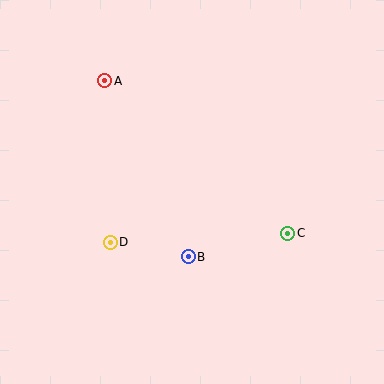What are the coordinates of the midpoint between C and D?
The midpoint between C and D is at (199, 238).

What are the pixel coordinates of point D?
Point D is at (110, 242).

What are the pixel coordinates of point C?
Point C is at (288, 233).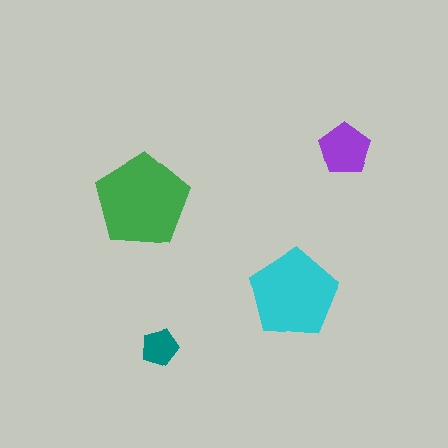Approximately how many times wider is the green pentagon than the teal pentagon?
About 2.5 times wider.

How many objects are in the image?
There are 4 objects in the image.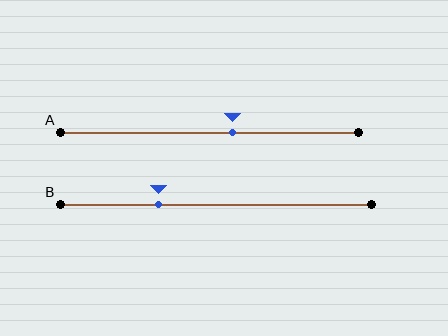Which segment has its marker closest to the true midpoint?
Segment A has its marker closest to the true midpoint.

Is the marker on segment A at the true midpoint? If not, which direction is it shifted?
No, the marker on segment A is shifted to the right by about 8% of the segment length.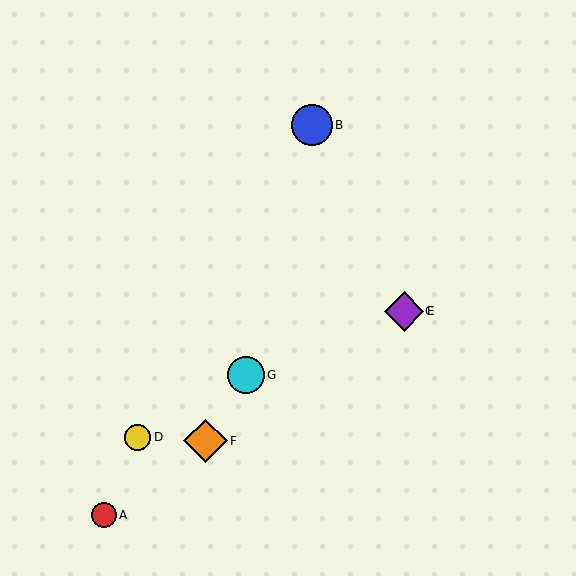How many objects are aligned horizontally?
2 objects (C, E) are aligned horizontally.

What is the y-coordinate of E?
Object E is at y≈311.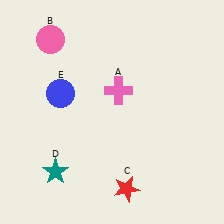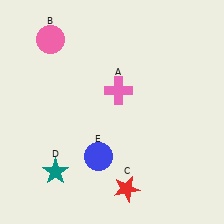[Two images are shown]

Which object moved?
The blue circle (E) moved down.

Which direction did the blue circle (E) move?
The blue circle (E) moved down.